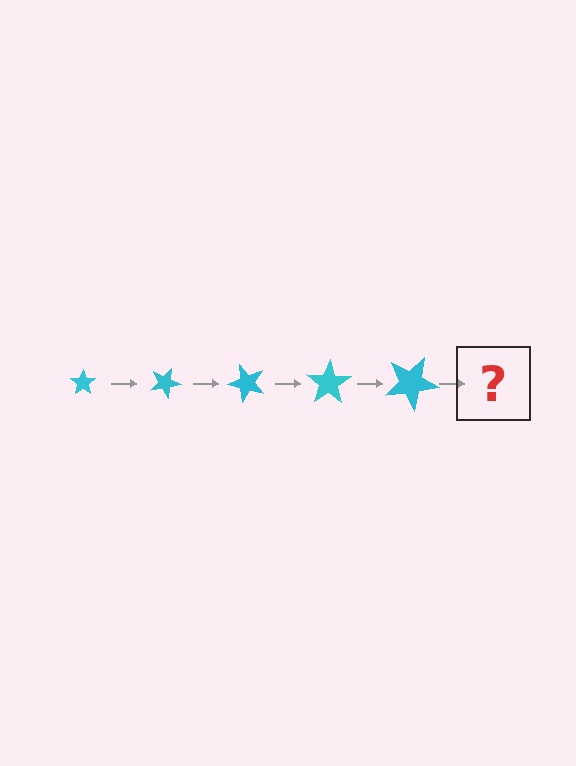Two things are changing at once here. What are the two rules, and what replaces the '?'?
The two rules are that the star grows larger each step and it rotates 25 degrees each step. The '?' should be a star, larger than the previous one and rotated 125 degrees from the start.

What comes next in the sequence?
The next element should be a star, larger than the previous one and rotated 125 degrees from the start.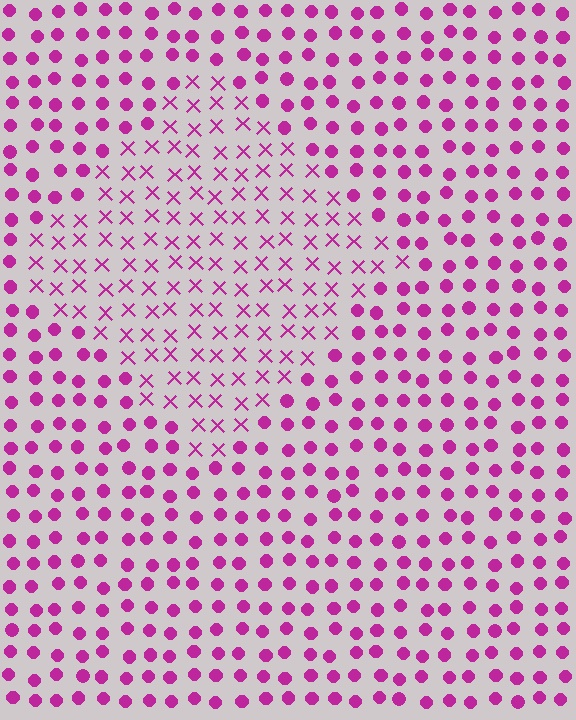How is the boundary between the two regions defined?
The boundary is defined by a change in element shape: X marks inside vs. circles outside. All elements share the same color and spacing.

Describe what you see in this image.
The image is filled with small magenta elements arranged in a uniform grid. A diamond-shaped region contains X marks, while the surrounding area contains circles. The boundary is defined purely by the change in element shape.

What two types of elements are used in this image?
The image uses X marks inside the diamond region and circles outside it.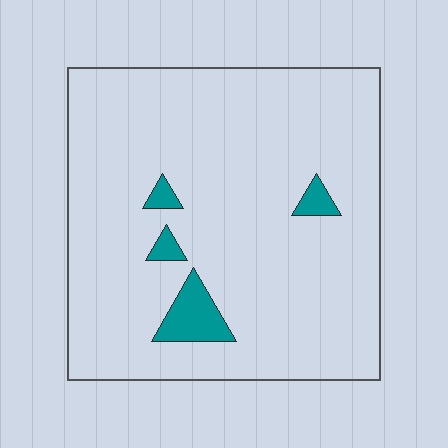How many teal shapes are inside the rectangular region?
4.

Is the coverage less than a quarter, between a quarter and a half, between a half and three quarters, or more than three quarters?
Less than a quarter.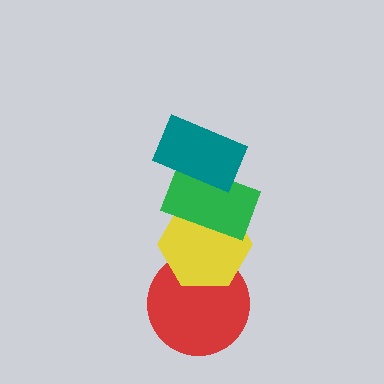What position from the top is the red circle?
The red circle is 4th from the top.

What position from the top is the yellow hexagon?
The yellow hexagon is 3rd from the top.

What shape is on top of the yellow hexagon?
The green rectangle is on top of the yellow hexagon.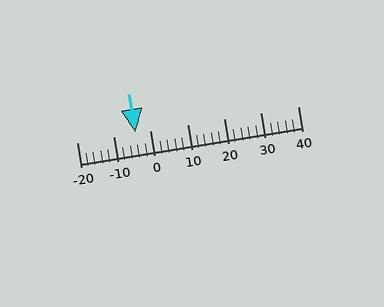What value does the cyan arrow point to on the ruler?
The cyan arrow points to approximately -4.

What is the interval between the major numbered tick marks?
The major tick marks are spaced 10 units apart.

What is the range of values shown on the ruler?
The ruler shows values from -20 to 40.